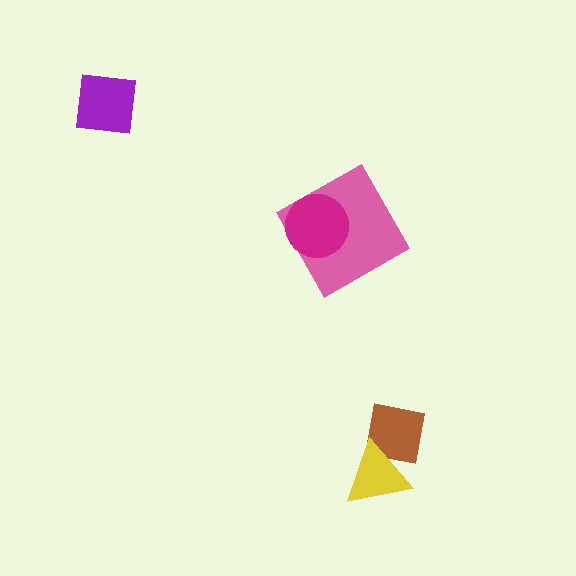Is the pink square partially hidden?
Yes, it is partially covered by another shape.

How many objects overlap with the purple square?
0 objects overlap with the purple square.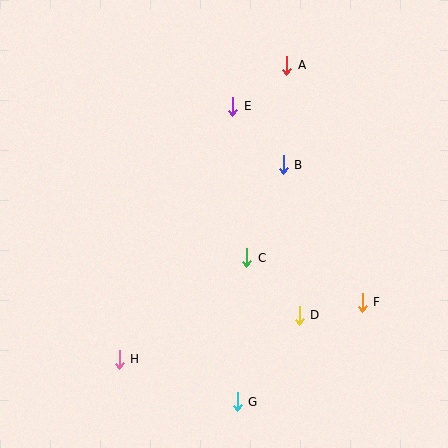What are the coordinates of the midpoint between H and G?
The midpoint between H and G is at (178, 380).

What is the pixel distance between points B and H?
The distance between B and H is 254 pixels.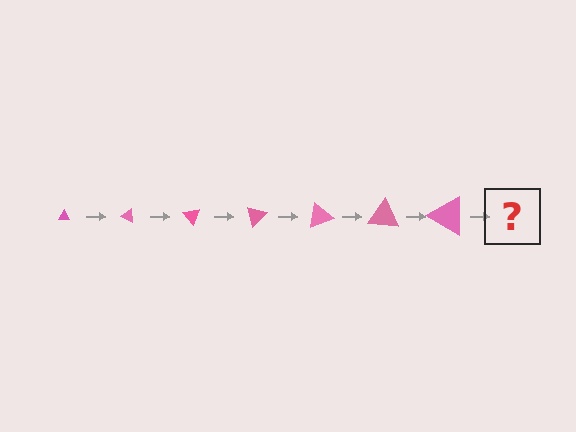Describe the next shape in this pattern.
It should be a triangle, larger than the previous one and rotated 175 degrees from the start.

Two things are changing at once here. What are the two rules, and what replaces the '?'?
The two rules are that the triangle grows larger each step and it rotates 25 degrees each step. The '?' should be a triangle, larger than the previous one and rotated 175 degrees from the start.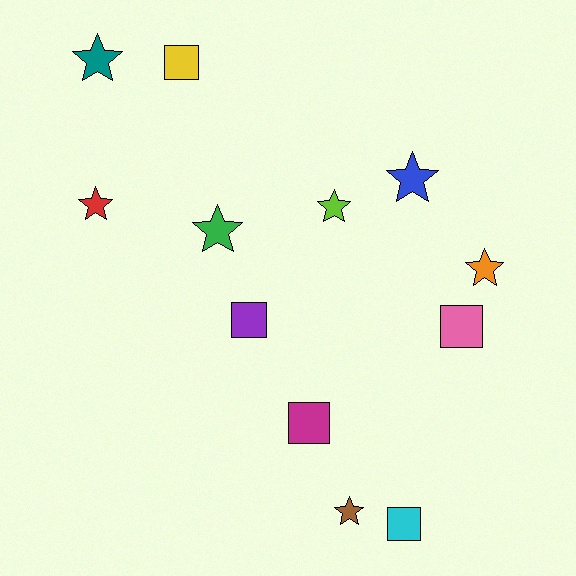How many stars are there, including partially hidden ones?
There are 7 stars.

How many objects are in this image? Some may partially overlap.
There are 12 objects.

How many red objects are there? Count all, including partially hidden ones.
There is 1 red object.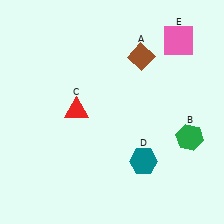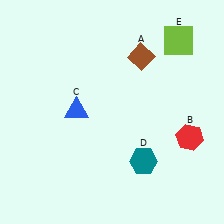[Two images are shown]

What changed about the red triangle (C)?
In Image 1, C is red. In Image 2, it changed to blue.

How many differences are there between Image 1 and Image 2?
There are 3 differences between the two images.